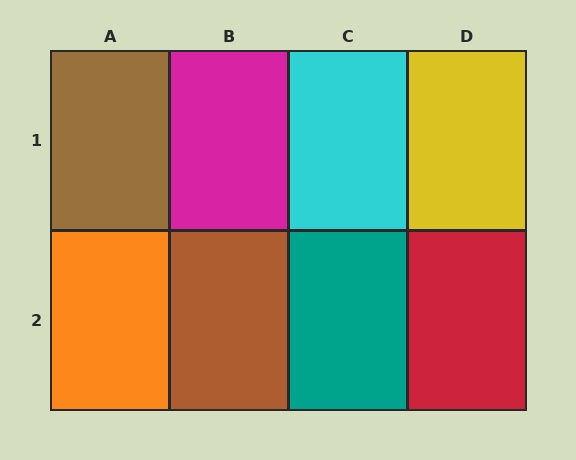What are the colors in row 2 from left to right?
Orange, brown, teal, red.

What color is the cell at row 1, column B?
Magenta.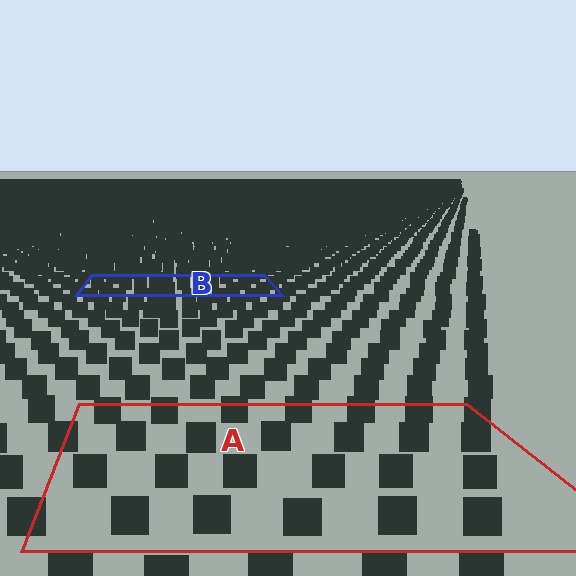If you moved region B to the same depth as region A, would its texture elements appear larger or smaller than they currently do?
They would appear larger. At a closer depth, the same texture elements are projected at a bigger on-screen size.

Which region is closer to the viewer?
Region A is closer. The texture elements there are larger and more spread out.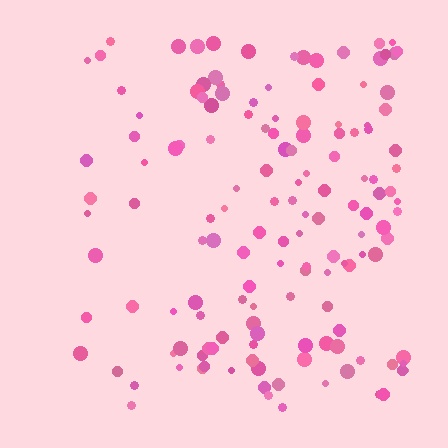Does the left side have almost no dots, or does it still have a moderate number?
Still a moderate number, just noticeably fewer than the right.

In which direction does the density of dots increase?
From left to right, with the right side densest.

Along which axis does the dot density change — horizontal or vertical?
Horizontal.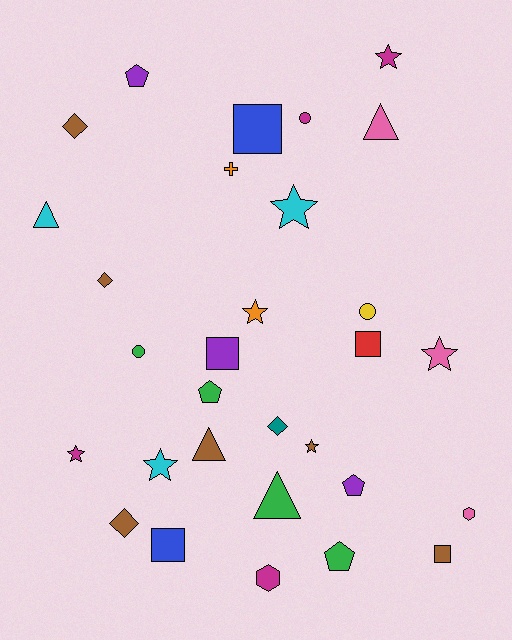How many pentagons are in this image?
There are 4 pentagons.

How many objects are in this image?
There are 30 objects.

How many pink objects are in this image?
There are 3 pink objects.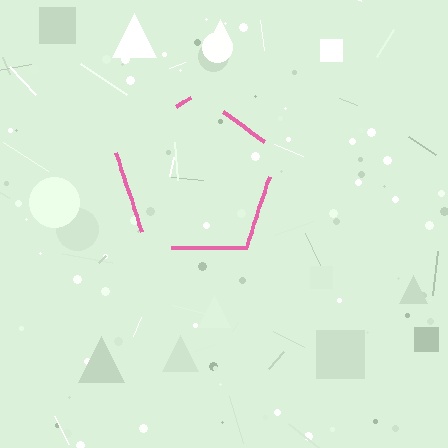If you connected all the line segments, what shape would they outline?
They would outline a pentagon.